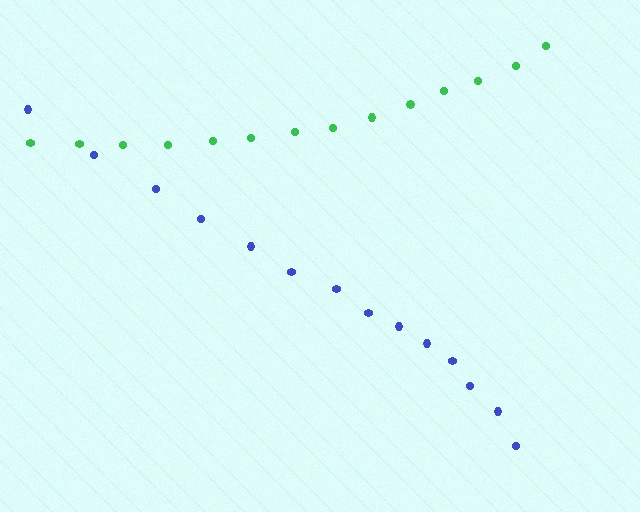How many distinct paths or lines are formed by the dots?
There are 2 distinct paths.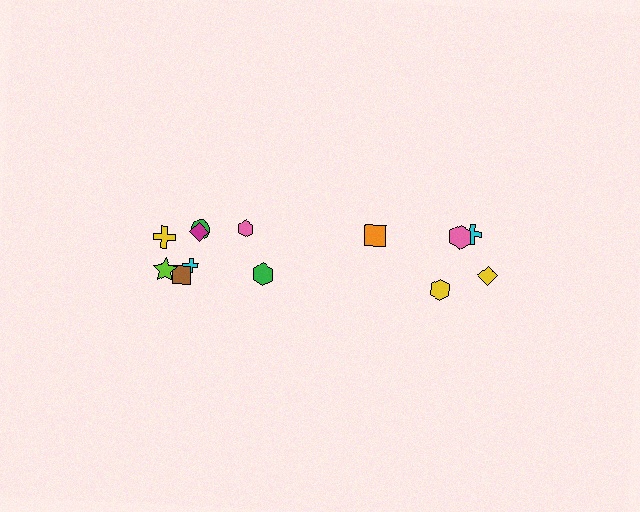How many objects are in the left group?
There are 8 objects.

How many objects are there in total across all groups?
There are 13 objects.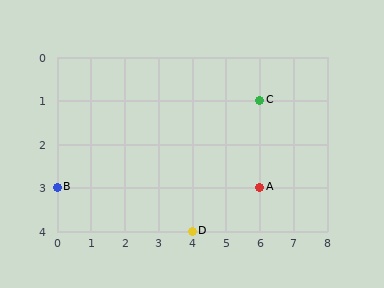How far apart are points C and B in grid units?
Points C and B are 6 columns and 2 rows apart (about 6.3 grid units diagonally).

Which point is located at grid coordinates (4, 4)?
Point D is at (4, 4).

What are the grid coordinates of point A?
Point A is at grid coordinates (6, 3).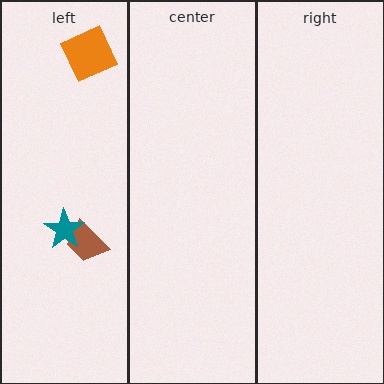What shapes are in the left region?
The brown trapezoid, the teal star, the orange square.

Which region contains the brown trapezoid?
The left region.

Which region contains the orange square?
The left region.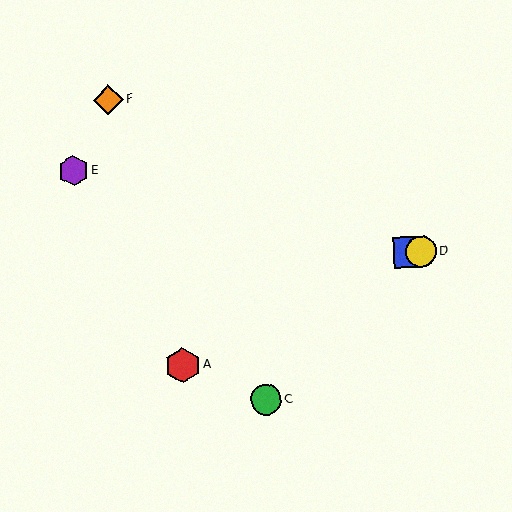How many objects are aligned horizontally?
2 objects (B, D) are aligned horizontally.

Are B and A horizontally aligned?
No, B is at y≈252 and A is at y≈366.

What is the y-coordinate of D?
Object D is at y≈251.